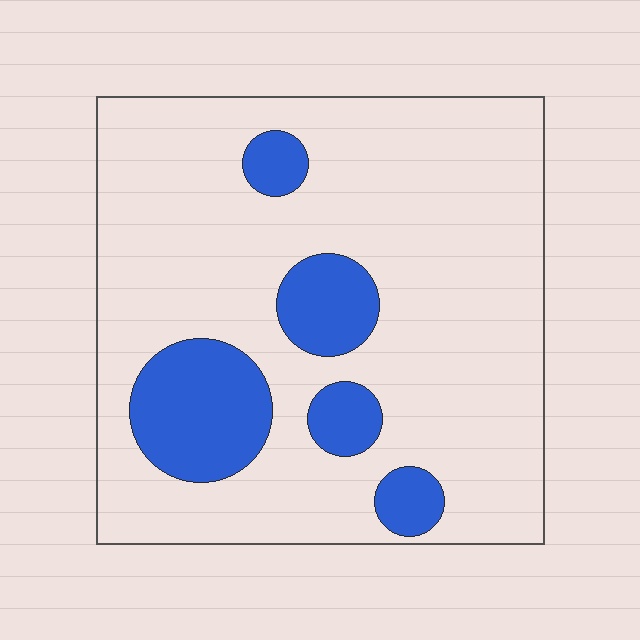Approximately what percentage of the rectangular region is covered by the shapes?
Approximately 20%.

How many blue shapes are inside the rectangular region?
5.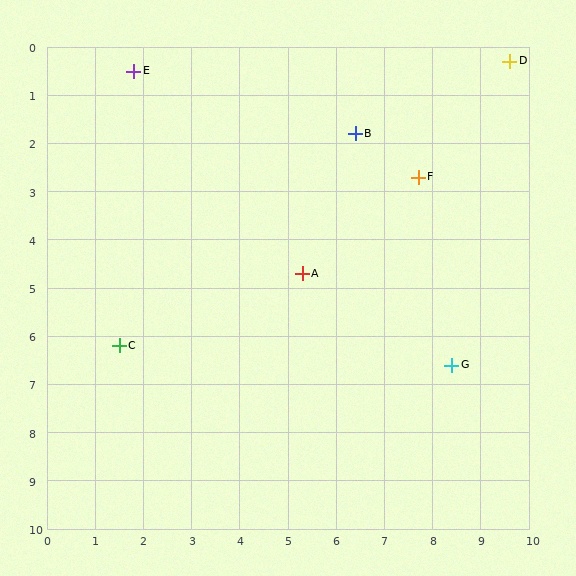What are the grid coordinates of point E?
Point E is at approximately (1.8, 0.5).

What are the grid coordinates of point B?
Point B is at approximately (6.4, 1.8).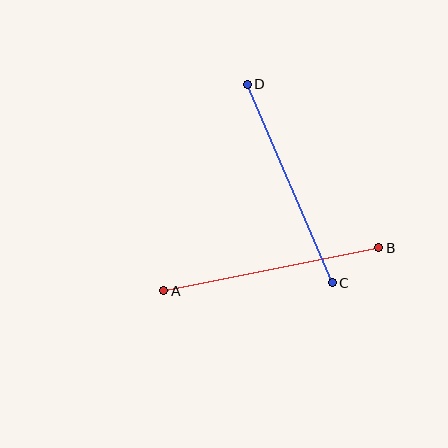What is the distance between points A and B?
The distance is approximately 219 pixels.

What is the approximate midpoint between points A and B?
The midpoint is at approximately (271, 269) pixels.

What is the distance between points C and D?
The distance is approximately 216 pixels.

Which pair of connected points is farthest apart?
Points A and B are farthest apart.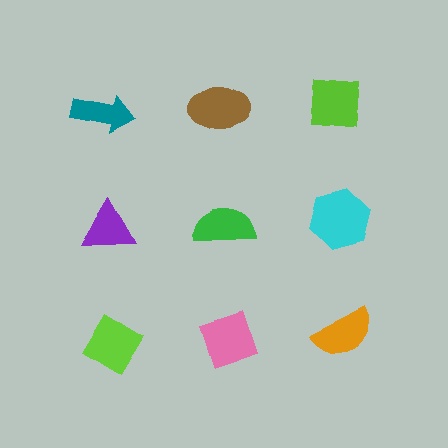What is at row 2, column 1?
A purple triangle.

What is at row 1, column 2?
A brown ellipse.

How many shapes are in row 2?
3 shapes.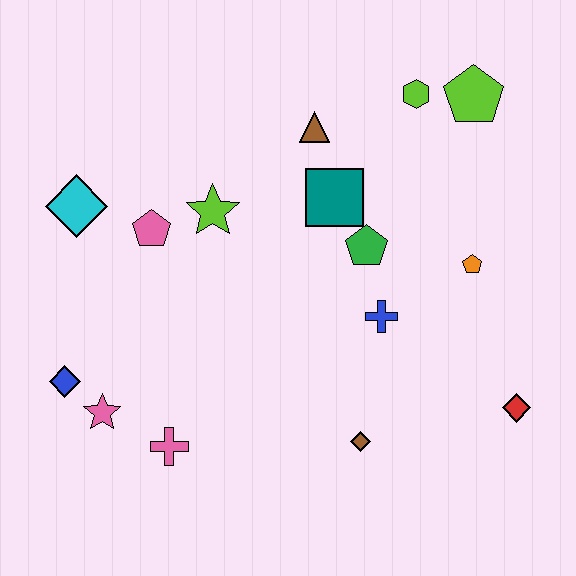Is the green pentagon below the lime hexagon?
Yes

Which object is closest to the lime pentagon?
The lime hexagon is closest to the lime pentagon.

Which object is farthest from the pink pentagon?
The red diamond is farthest from the pink pentagon.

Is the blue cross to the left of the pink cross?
No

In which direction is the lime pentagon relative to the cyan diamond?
The lime pentagon is to the right of the cyan diamond.